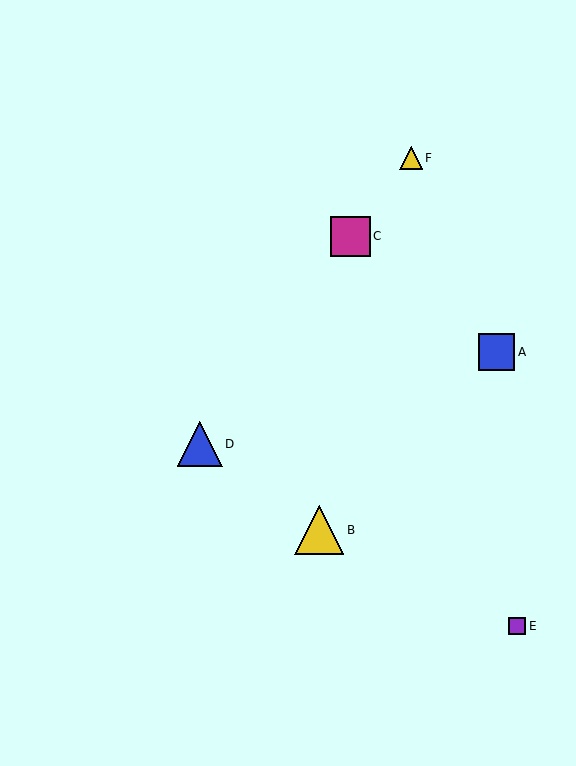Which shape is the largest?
The yellow triangle (labeled B) is the largest.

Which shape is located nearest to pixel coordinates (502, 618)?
The purple square (labeled E) at (517, 626) is nearest to that location.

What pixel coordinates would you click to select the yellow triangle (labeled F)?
Click at (411, 158) to select the yellow triangle F.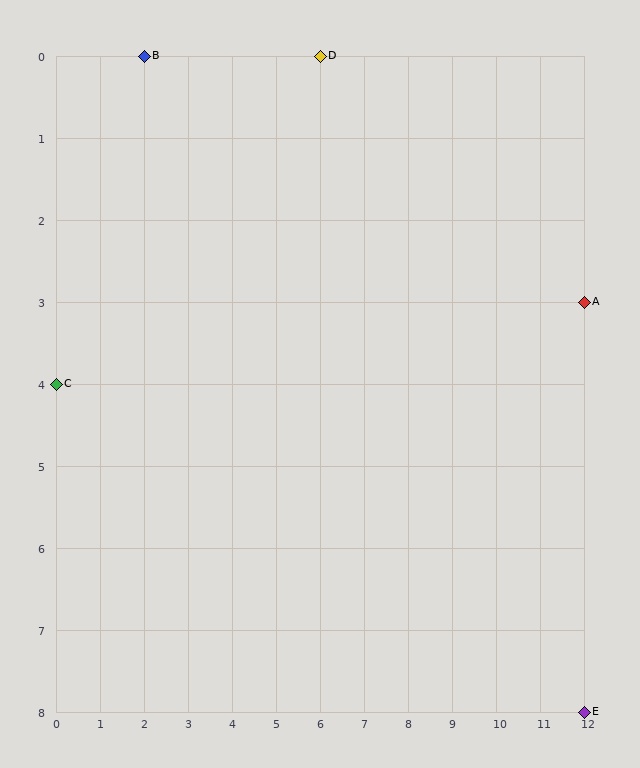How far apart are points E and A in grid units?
Points E and A are 5 rows apart.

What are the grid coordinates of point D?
Point D is at grid coordinates (6, 0).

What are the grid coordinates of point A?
Point A is at grid coordinates (12, 3).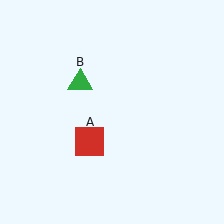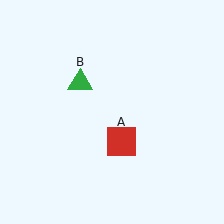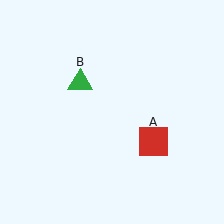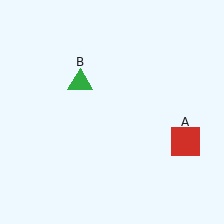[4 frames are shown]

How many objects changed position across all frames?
1 object changed position: red square (object A).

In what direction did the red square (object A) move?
The red square (object A) moved right.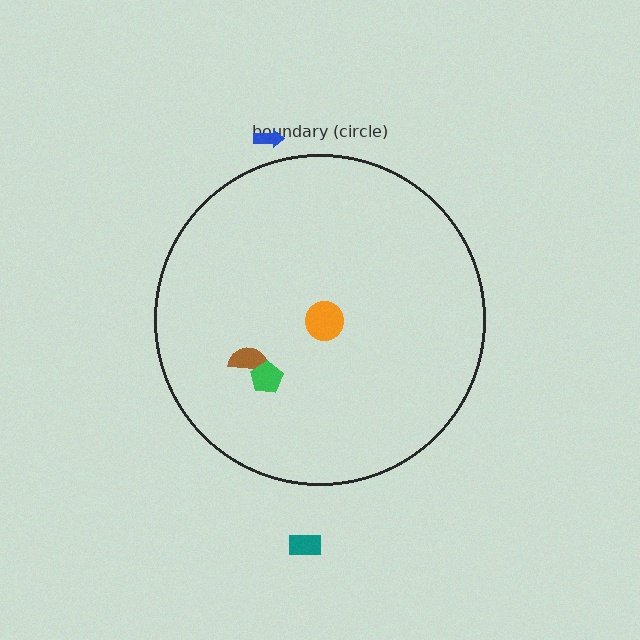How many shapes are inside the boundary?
3 inside, 2 outside.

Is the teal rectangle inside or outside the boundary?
Outside.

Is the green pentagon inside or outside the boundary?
Inside.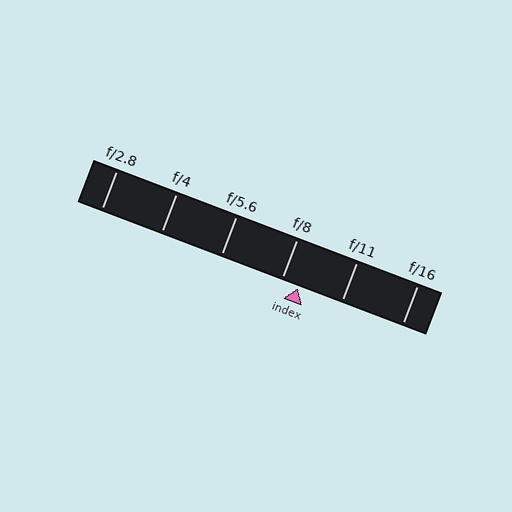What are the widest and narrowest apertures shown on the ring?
The widest aperture shown is f/2.8 and the narrowest is f/16.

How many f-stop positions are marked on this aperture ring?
There are 6 f-stop positions marked.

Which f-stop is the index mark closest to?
The index mark is closest to f/8.